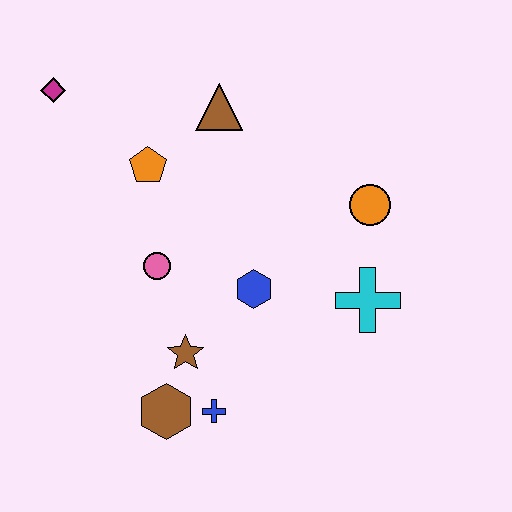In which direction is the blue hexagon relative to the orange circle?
The blue hexagon is to the left of the orange circle.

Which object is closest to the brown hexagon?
The blue cross is closest to the brown hexagon.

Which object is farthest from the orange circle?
The magenta diamond is farthest from the orange circle.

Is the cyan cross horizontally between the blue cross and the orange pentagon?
No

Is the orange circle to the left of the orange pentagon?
No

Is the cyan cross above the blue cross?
Yes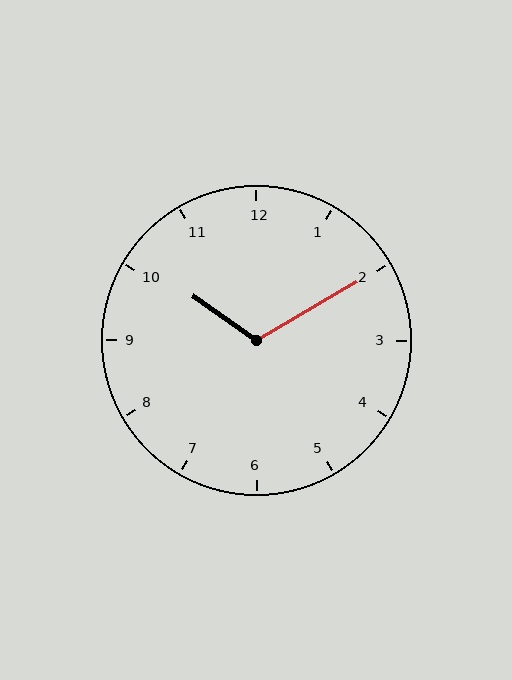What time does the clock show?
10:10.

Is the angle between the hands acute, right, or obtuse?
It is obtuse.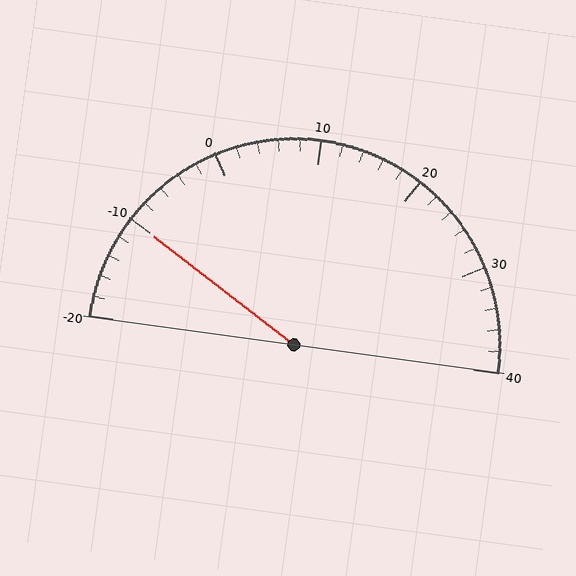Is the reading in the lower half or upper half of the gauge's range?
The reading is in the lower half of the range (-20 to 40).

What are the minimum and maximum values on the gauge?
The gauge ranges from -20 to 40.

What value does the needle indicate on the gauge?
The needle indicates approximately -10.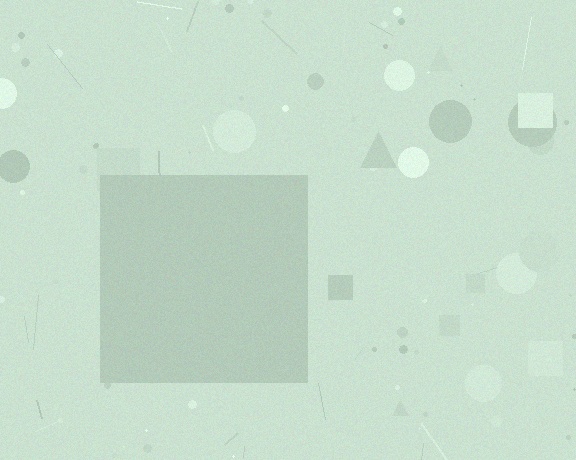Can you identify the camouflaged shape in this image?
The camouflaged shape is a square.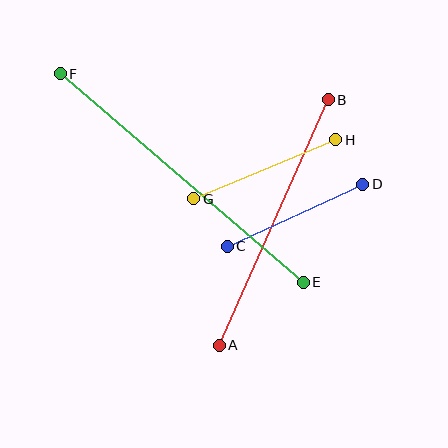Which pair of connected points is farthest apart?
Points E and F are farthest apart.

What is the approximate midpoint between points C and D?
The midpoint is at approximately (295, 215) pixels.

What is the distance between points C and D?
The distance is approximately 149 pixels.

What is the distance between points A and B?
The distance is approximately 268 pixels.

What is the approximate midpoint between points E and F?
The midpoint is at approximately (182, 178) pixels.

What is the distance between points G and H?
The distance is approximately 154 pixels.